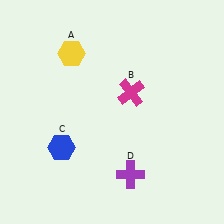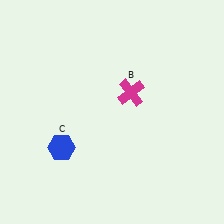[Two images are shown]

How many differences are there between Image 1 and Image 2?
There are 2 differences between the two images.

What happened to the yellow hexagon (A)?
The yellow hexagon (A) was removed in Image 2. It was in the top-left area of Image 1.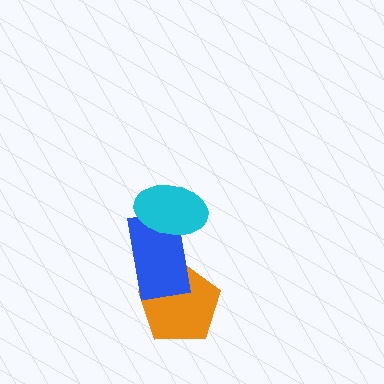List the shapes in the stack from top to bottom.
From top to bottom: the cyan ellipse, the blue rectangle, the orange pentagon.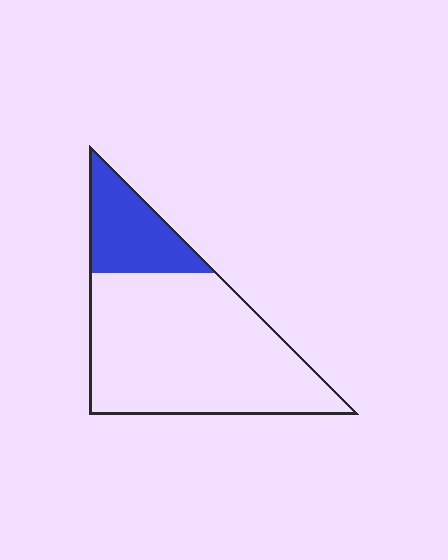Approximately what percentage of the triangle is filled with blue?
Approximately 25%.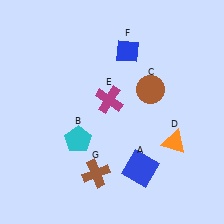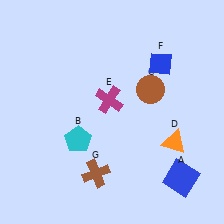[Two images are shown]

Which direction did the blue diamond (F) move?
The blue diamond (F) moved right.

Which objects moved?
The objects that moved are: the blue square (A), the blue diamond (F).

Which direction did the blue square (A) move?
The blue square (A) moved right.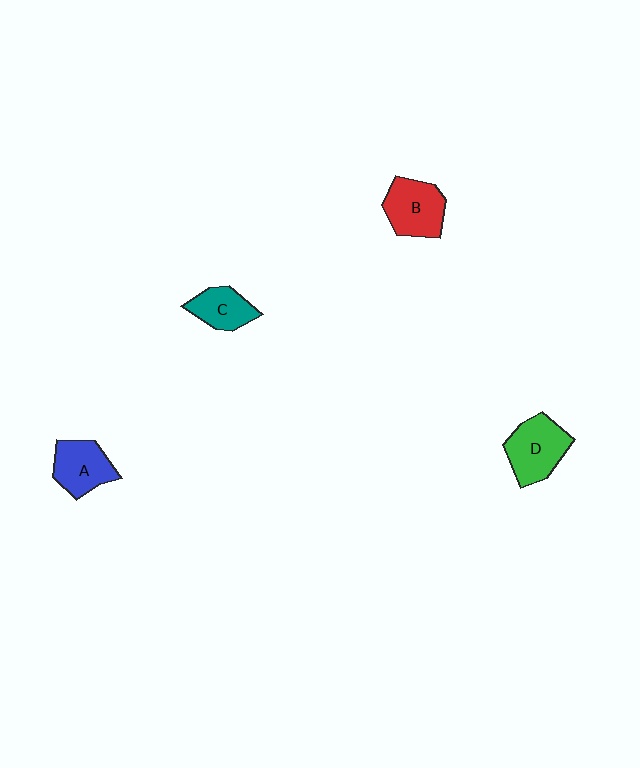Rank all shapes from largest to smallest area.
From largest to smallest: D (green), B (red), A (blue), C (teal).